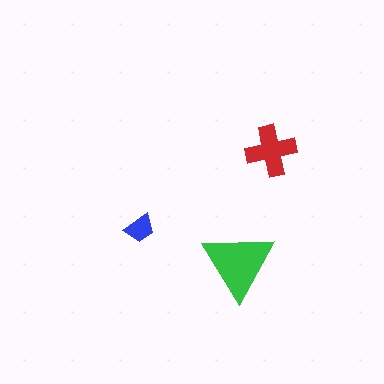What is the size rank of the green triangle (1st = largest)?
1st.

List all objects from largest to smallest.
The green triangle, the red cross, the blue trapezoid.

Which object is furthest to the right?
The red cross is rightmost.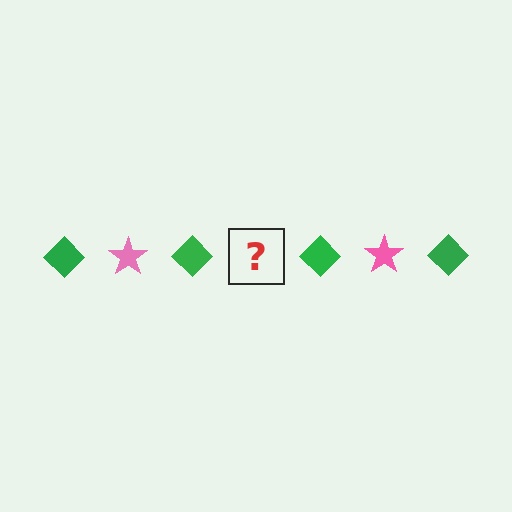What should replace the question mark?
The question mark should be replaced with a pink star.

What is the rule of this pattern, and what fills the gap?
The rule is that the pattern alternates between green diamond and pink star. The gap should be filled with a pink star.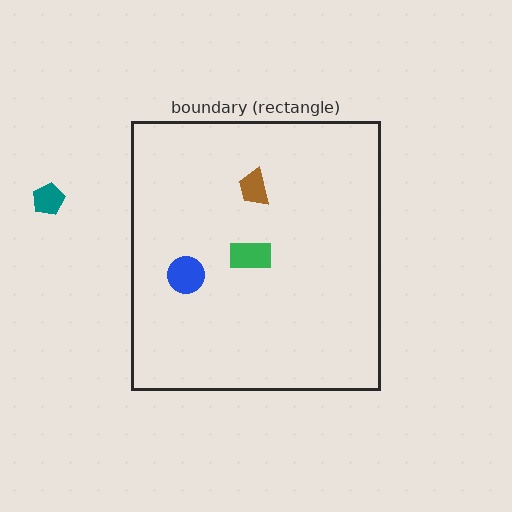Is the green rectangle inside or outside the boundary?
Inside.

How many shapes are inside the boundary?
3 inside, 1 outside.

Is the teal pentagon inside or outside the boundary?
Outside.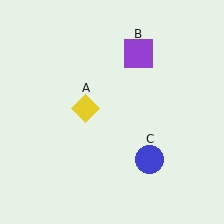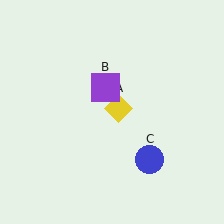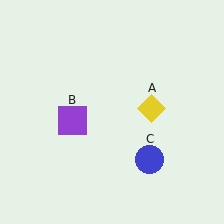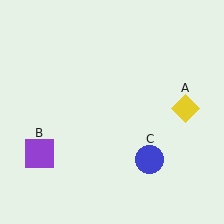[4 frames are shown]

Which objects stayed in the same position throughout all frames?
Blue circle (object C) remained stationary.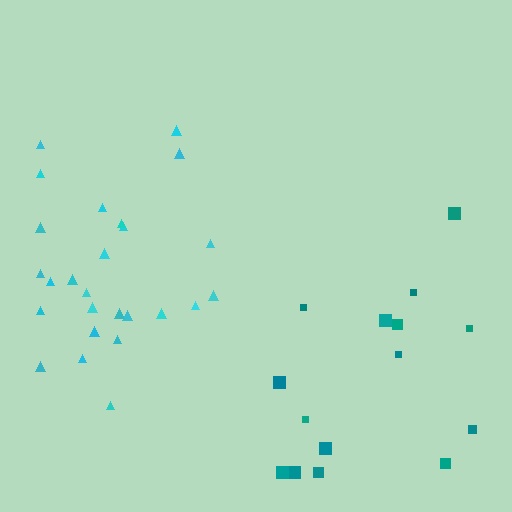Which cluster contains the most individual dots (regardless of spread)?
Cyan (26).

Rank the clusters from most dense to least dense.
cyan, teal.